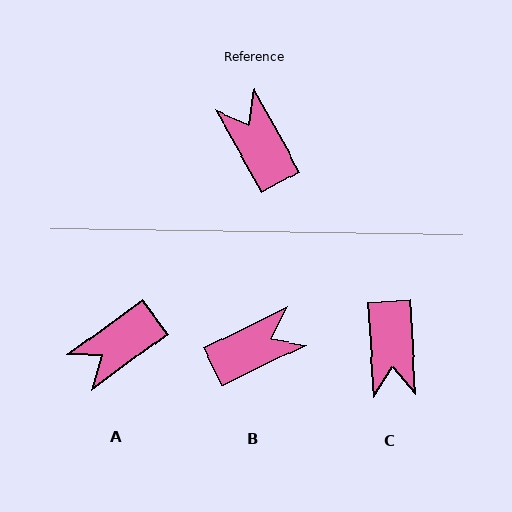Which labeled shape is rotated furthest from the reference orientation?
C, about 154 degrees away.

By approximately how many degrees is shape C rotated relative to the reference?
Approximately 154 degrees counter-clockwise.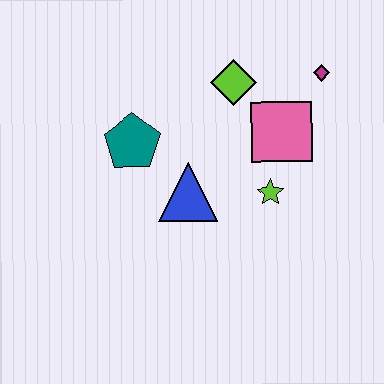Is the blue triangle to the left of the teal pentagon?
No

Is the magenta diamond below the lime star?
No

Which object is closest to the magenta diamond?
The pink square is closest to the magenta diamond.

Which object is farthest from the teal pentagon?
The magenta diamond is farthest from the teal pentagon.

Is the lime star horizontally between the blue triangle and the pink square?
Yes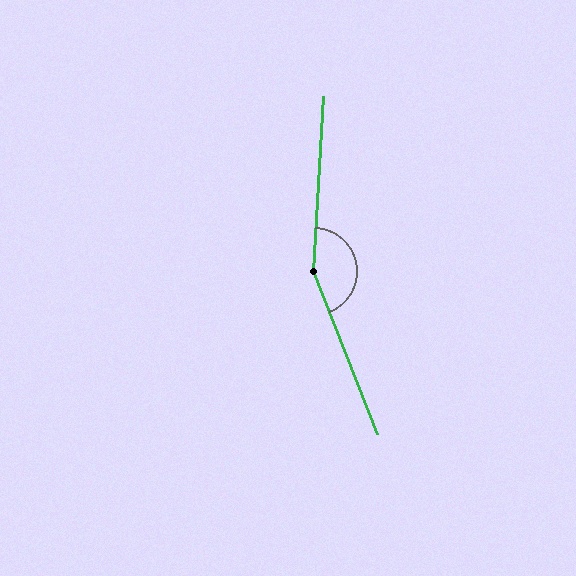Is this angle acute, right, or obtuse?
It is obtuse.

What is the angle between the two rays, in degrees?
Approximately 155 degrees.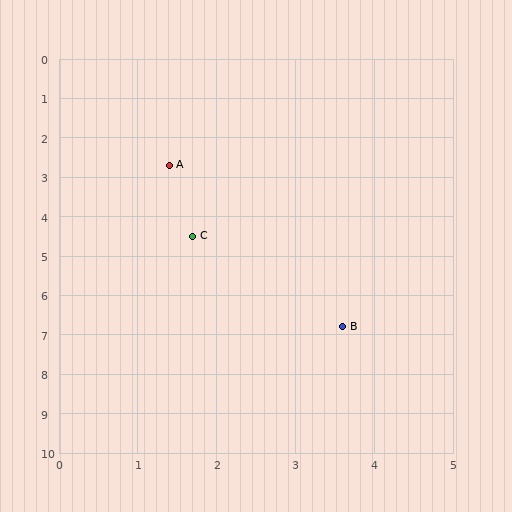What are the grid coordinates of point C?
Point C is at approximately (1.7, 4.5).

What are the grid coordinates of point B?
Point B is at approximately (3.6, 6.8).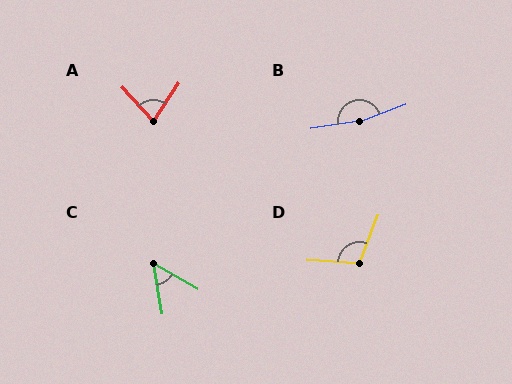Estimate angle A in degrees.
Approximately 76 degrees.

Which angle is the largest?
B, at approximately 168 degrees.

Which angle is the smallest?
C, at approximately 50 degrees.